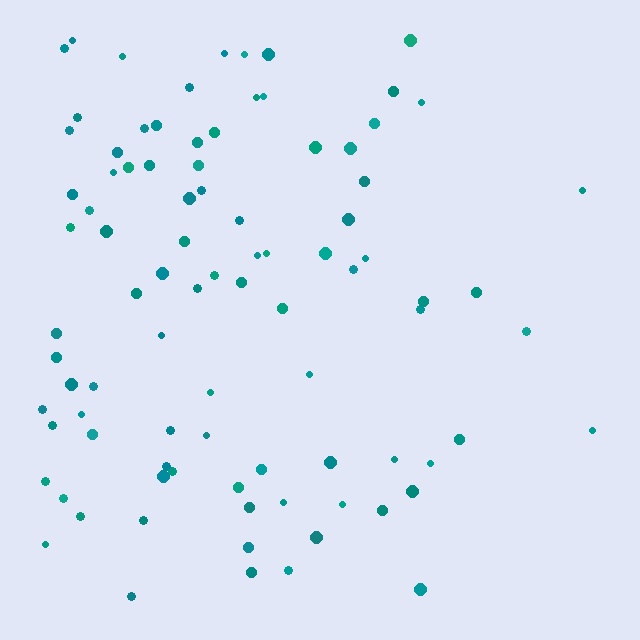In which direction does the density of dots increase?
From right to left, with the left side densest.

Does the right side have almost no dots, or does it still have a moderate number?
Still a moderate number, just noticeably fewer than the left.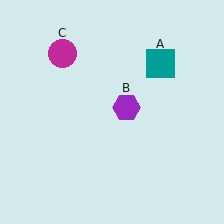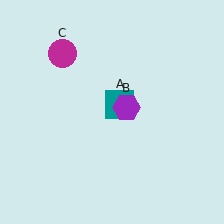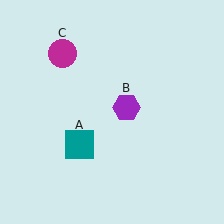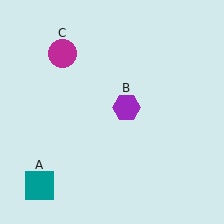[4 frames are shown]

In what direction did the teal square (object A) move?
The teal square (object A) moved down and to the left.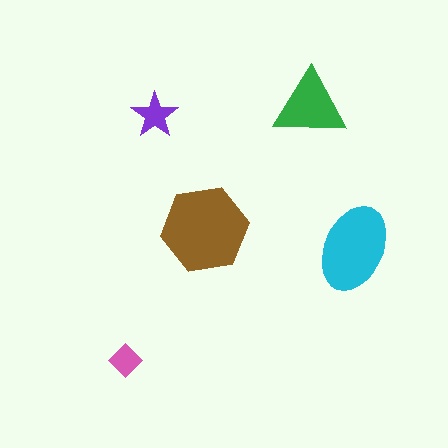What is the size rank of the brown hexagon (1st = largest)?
1st.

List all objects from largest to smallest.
The brown hexagon, the cyan ellipse, the green triangle, the purple star, the pink diamond.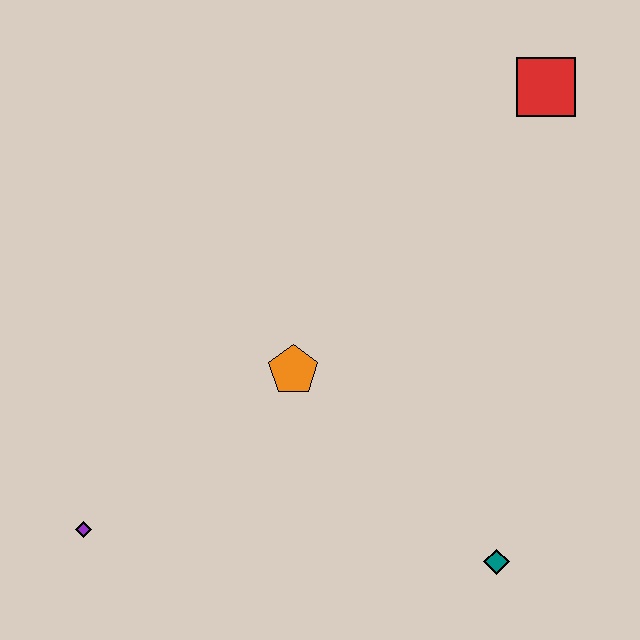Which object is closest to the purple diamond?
The orange pentagon is closest to the purple diamond.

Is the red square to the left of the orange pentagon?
No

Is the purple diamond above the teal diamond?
Yes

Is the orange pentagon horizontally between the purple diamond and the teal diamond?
Yes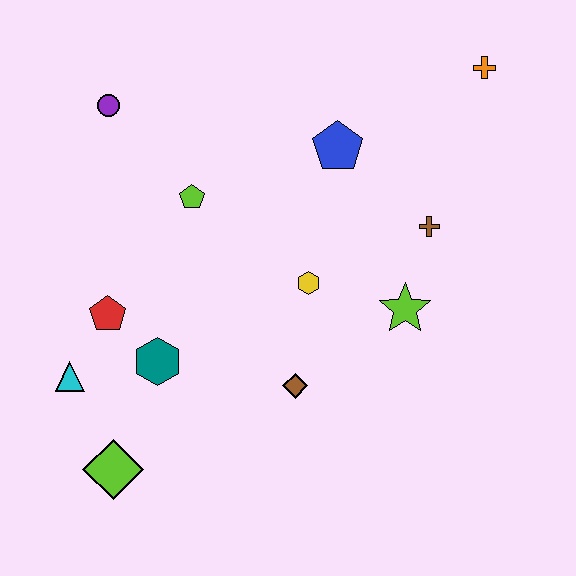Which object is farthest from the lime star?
The purple circle is farthest from the lime star.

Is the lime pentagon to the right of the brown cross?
No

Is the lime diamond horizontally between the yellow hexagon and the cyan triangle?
Yes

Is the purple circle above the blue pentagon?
Yes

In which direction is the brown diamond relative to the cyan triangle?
The brown diamond is to the right of the cyan triangle.